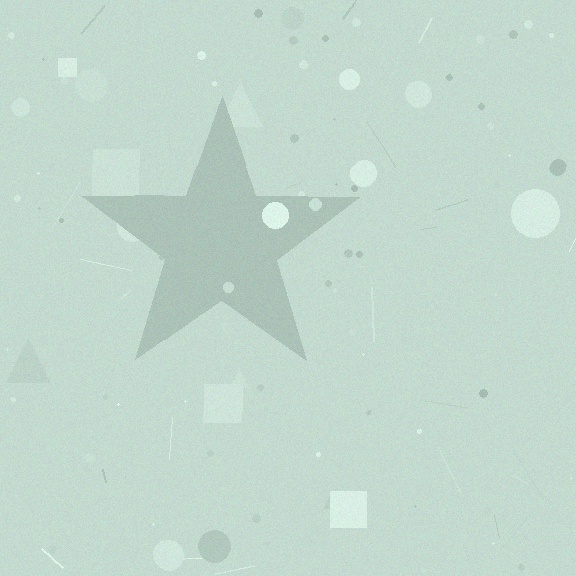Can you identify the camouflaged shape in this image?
The camouflaged shape is a star.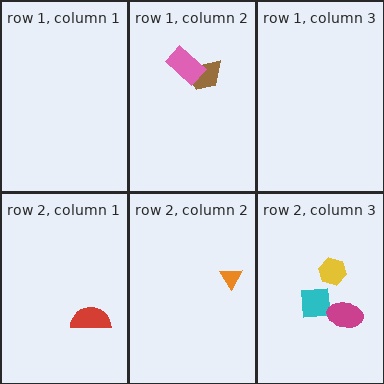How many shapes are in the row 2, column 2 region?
1.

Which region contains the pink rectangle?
The row 1, column 2 region.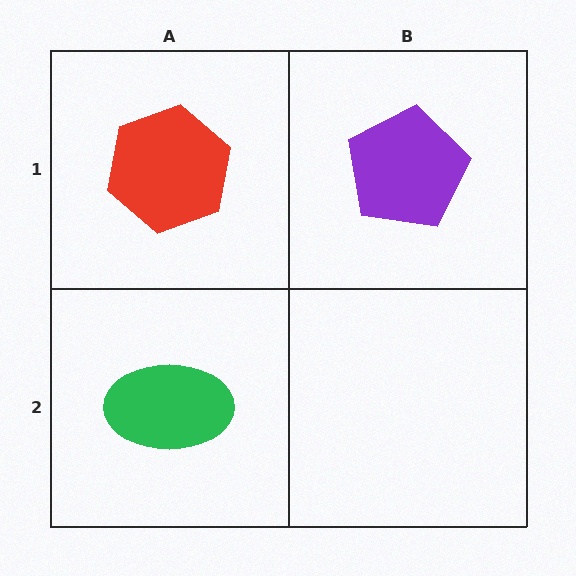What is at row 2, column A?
A green ellipse.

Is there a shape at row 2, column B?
No, that cell is empty.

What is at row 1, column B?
A purple pentagon.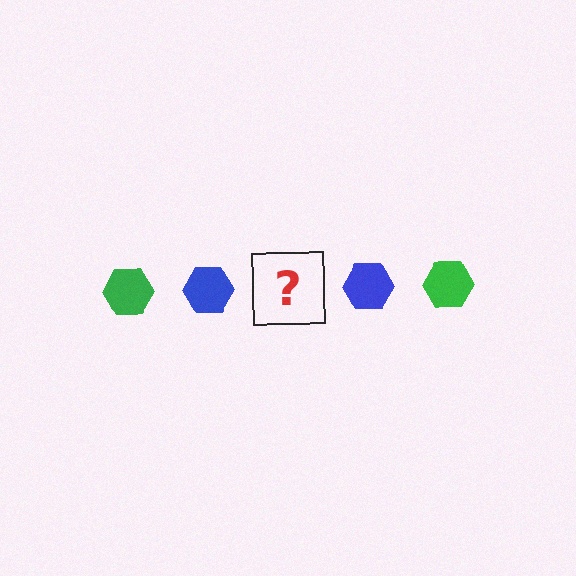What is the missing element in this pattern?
The missing element is a green hexagon.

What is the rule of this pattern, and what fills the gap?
The rule is that the pattern cycles through green, blue hexagons. The gap should be filled with a green hexagon.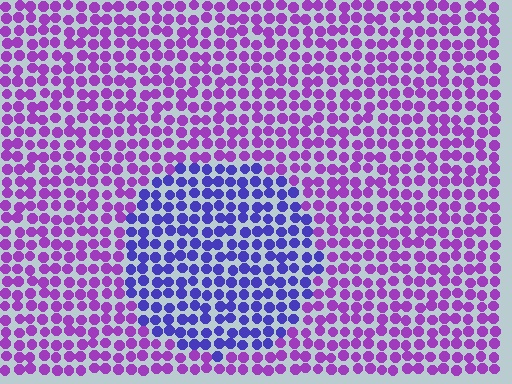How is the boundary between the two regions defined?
The boundary is defined purely by a slight shift in hue (about 42 degrees). Spacing, size, and orientation are identical on both sides.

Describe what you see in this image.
The image is filled with small purple elements in a uniform arrangement. A circle-shaped region is visible where the elements are tinted to a slightly different hue, forming a subtle color boundary.